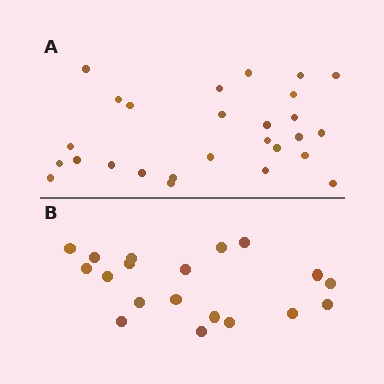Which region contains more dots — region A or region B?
Region A (the top region) has more dots.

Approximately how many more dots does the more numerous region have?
Region A has roughly 8 or so more dots than region B.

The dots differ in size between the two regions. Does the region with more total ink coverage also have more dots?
No. Region B has more total ink coverage because its dots are larger, but region A actually contains more individual dots. Total area can be misleading — the number of items is what matters here.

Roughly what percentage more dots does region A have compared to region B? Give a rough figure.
About 40% more.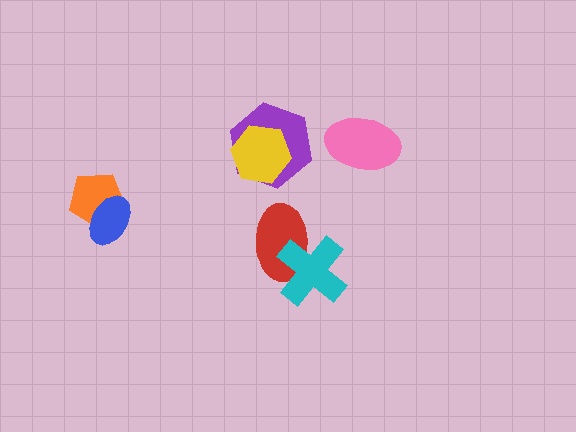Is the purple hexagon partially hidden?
Yes, it is partially covered by another shape.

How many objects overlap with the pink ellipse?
0 objects overlap with the pink ellipse.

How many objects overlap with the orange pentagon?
1 object overlaps with the orange pentagon.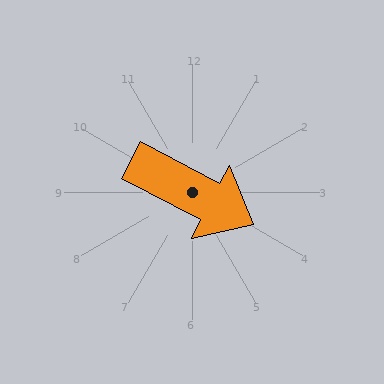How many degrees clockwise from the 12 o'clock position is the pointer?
Approximately 118 degrees.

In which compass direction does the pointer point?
Southeast.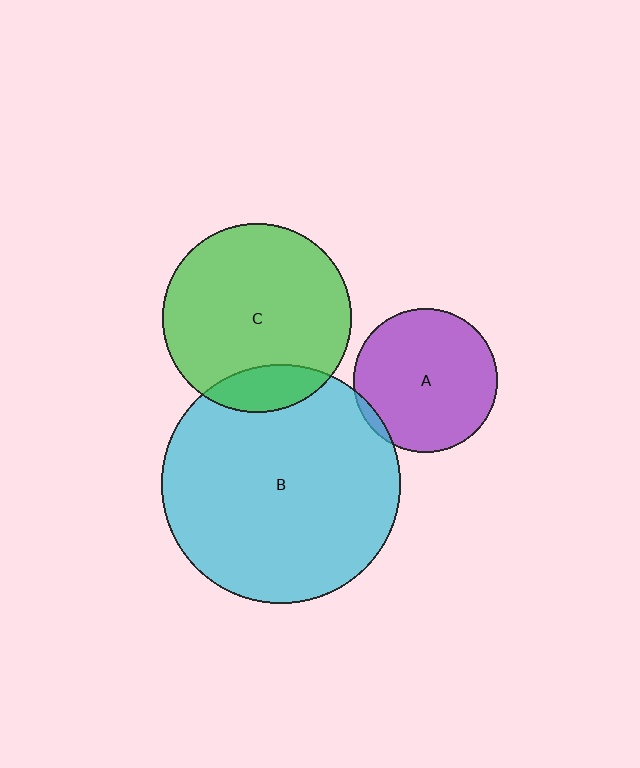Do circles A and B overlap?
Yes.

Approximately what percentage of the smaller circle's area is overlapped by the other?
Approximately 5%.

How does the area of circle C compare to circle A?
Approximately 1.7 times.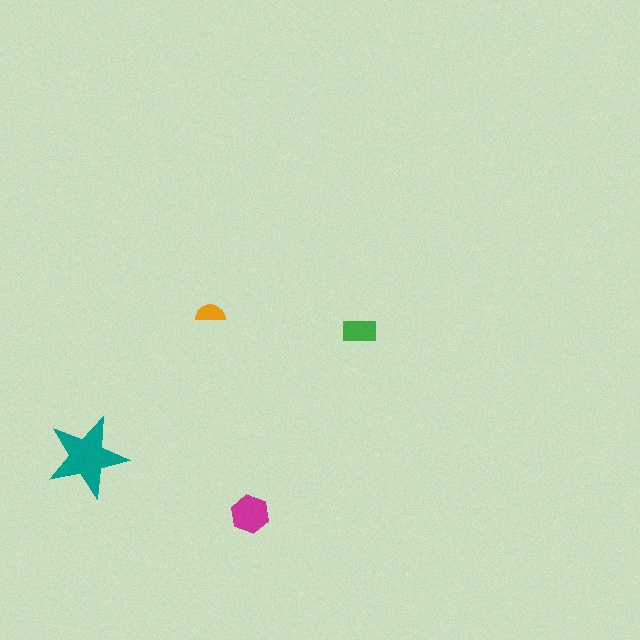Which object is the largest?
The teal star.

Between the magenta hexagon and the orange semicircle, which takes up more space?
The magenta hexagon.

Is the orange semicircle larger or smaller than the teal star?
Smaller.